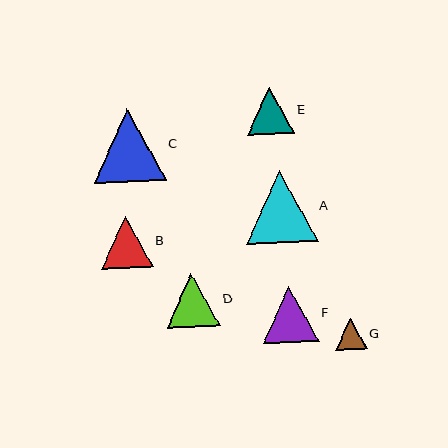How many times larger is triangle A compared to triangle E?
Triangle A is approximately 1.5 times the size of triangle E.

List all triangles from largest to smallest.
From largest to smallest: C, A, F, D, B, E, G.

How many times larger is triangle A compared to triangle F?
Triangle A is approximately 1.3 times the size of triangle F.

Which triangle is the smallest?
Triangle G is the smallest with a size of approximately 32 pixels.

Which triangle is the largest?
Triangle C is the largest with a size of approximately 73 pixels.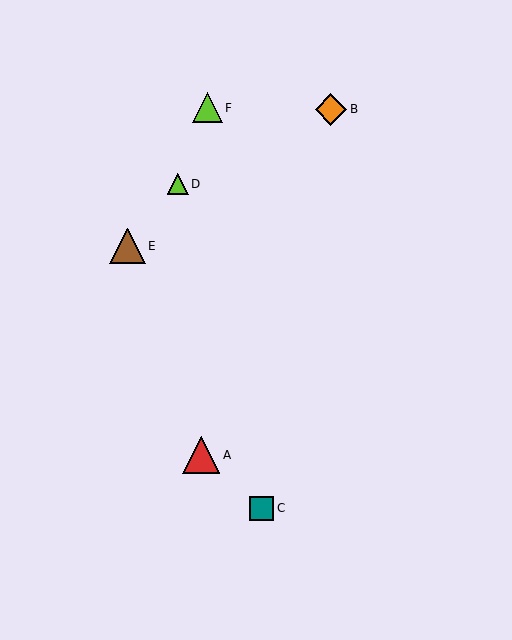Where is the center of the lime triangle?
The center of the lime triangle is at (178, 184).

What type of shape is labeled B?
Shape B is an orange diamond.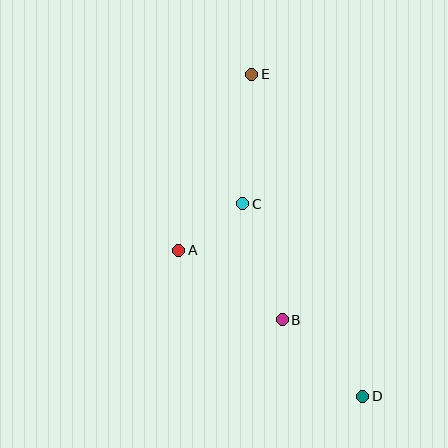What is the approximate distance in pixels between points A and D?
The distance between A and D is approximately 235 pixels.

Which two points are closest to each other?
Points A and C are closest to each other.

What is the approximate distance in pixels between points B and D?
The distance between B and D is approximately 111 pixels.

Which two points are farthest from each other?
Points D and E are farthest from each other.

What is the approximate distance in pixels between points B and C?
The distance between B and C is approximately 122 pixels.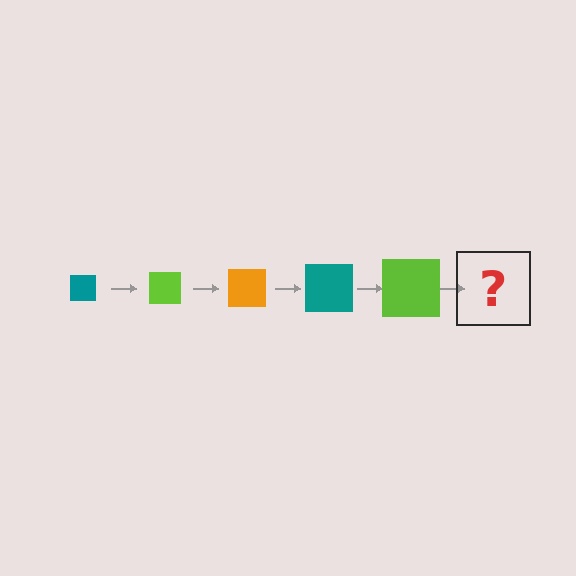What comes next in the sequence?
The next element should be an orange square, larger than the previous one.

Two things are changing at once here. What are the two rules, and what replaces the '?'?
The two rules are that the square grows larger each step and the color cycles through teal, lime, and orange. The '?' should be an orange square, larger than the previous one.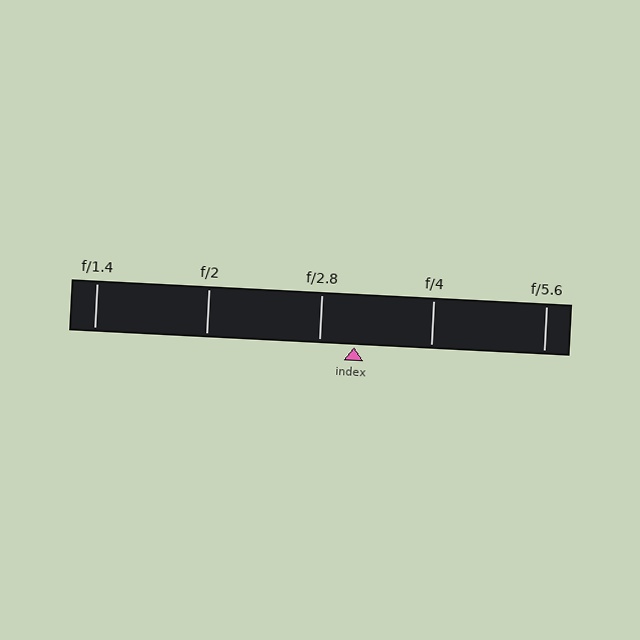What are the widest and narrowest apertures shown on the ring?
The widest aperture shown is f/1.4 and the narrowest is f/5.6.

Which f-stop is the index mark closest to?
The index mark is closest to f/2.8.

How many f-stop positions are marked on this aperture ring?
There are 5 f-stop positions marked.